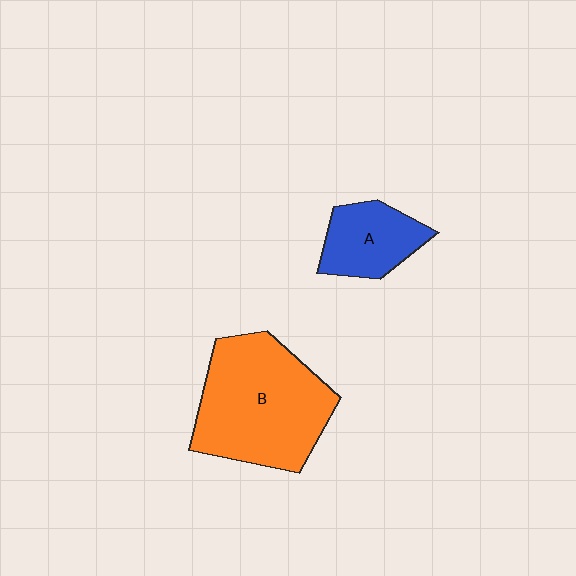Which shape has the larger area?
Shape B (orange).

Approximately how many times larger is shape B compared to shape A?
Approximately 2.3 times.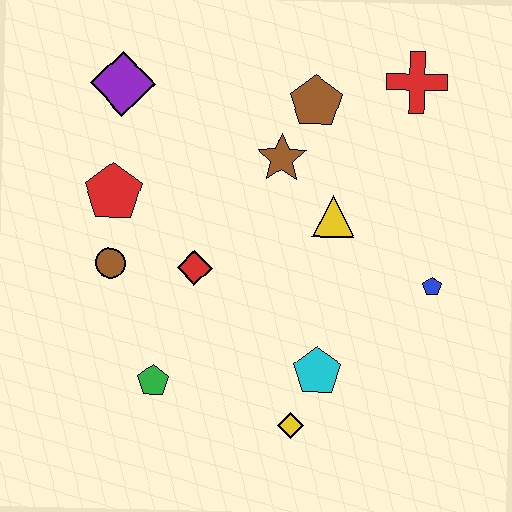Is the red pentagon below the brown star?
Yes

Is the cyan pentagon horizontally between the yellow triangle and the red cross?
No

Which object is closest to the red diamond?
The brown circle is closest to the red diamond.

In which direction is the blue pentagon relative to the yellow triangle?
The blue pentagon is to the right of the yellow triangle.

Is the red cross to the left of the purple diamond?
No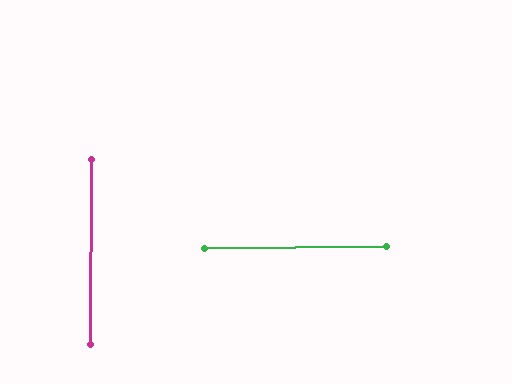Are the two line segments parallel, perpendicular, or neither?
Perpendicular — they meet at approximately 89°.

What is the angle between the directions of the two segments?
Approximately 89 degrees.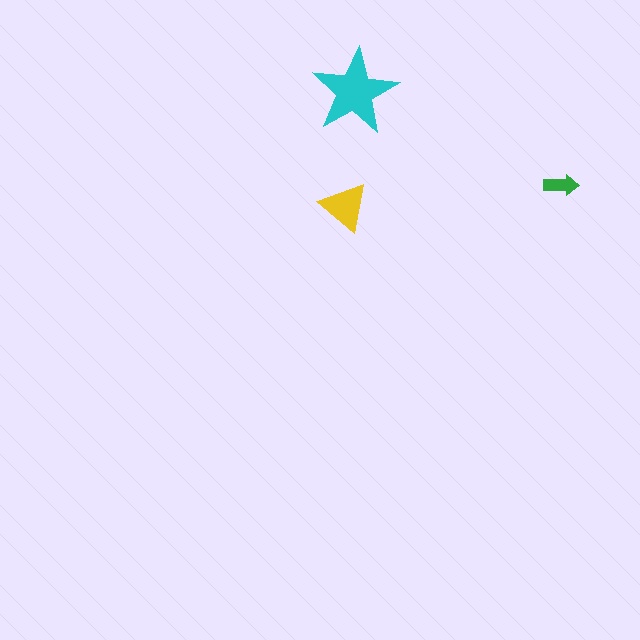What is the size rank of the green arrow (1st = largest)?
3rd.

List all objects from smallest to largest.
The green arrow, the yellow triangle, the cyan star.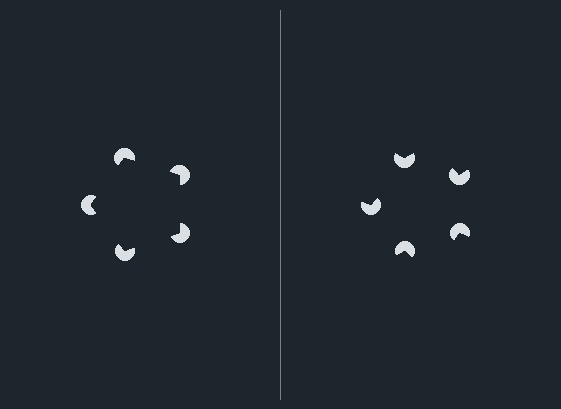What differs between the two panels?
The pac-man discs are positioned identically on both sides; only the wedge orientations differ. On the left they align to a pentagon; on the right they are misaligned.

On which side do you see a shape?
An illusory pentagon appears on the left side. On the right side the wedge cuts are rotated, so no coherent shape forms.